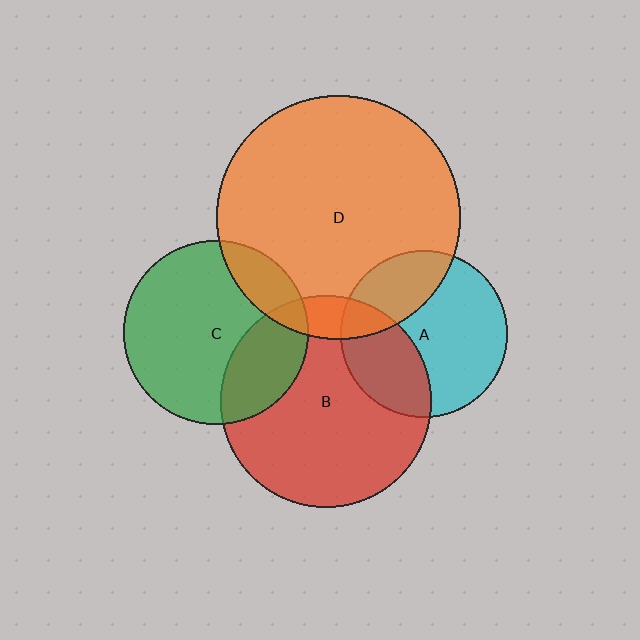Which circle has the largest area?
Circle D (orange).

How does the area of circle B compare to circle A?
Approximately 1.6 times.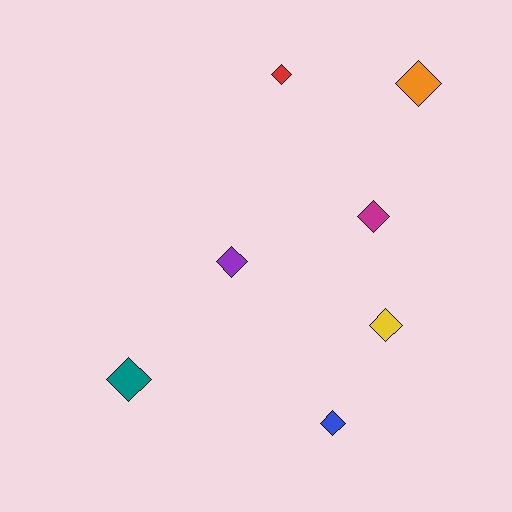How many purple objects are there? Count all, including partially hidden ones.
There is 1 purple object.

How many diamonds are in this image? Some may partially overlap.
There are 7 diamonds.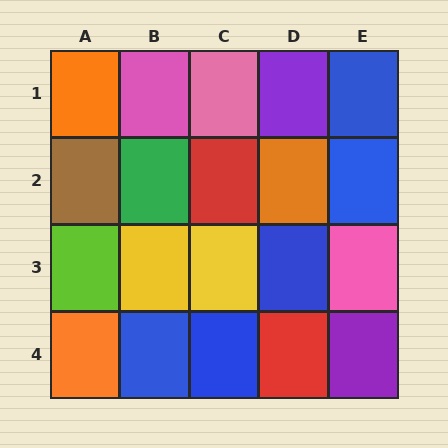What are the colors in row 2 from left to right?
Brown, green, red, orange, blue.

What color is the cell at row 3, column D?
Blue.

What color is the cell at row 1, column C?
Pink.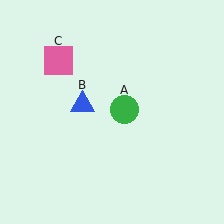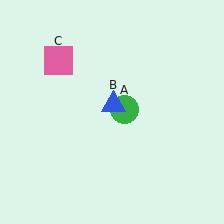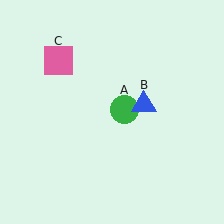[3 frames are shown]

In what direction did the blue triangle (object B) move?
The blue triangle (object B) moved right.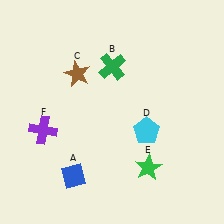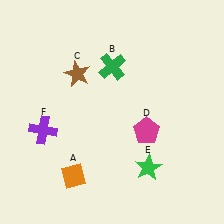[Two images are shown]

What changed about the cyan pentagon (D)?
In Image 1, D is cyan. In Image 2, it changed to magenta.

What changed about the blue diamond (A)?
In Image 1, A is blue. In Image 2, it changed to orange.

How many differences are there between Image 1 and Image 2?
There are 2 differences between the two images.